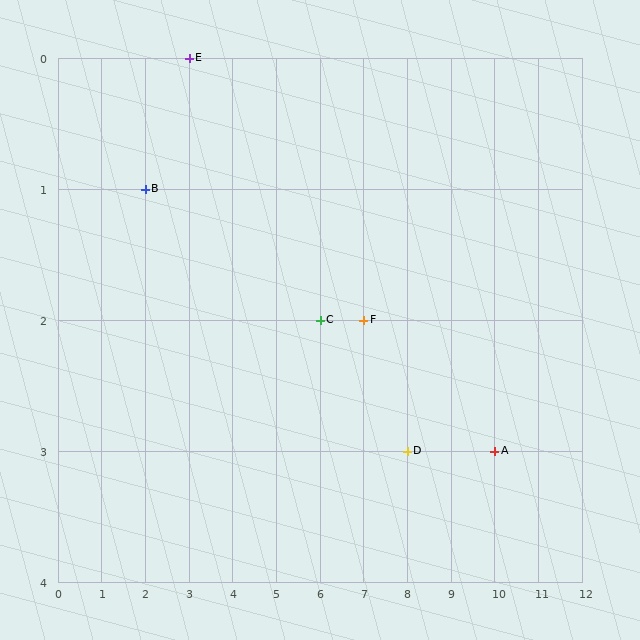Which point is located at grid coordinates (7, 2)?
Point F is at (7, 2).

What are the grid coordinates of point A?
Point A is at grid coordinates (10, 3).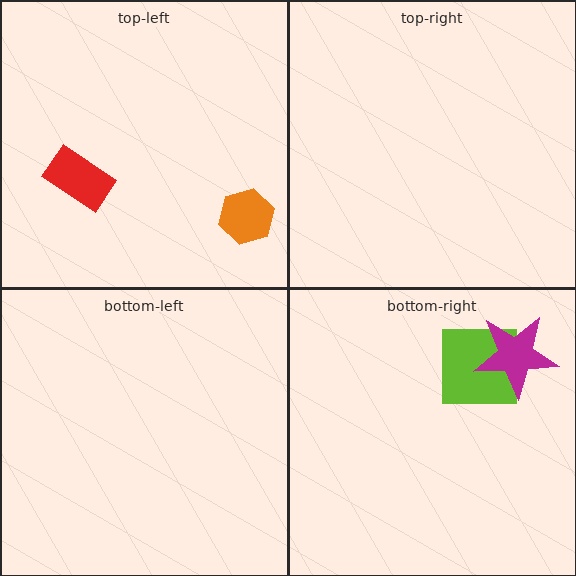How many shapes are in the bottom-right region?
2.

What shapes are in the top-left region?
The orange hexagon, the red rectangle.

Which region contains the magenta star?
The bottom-right region.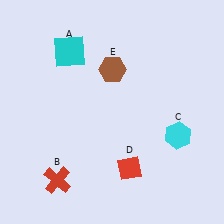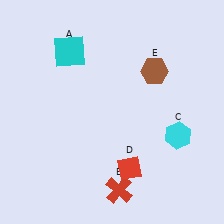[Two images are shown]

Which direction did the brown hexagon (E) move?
The brown hexagon (E) moved right.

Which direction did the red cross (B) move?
The red cross (B) moved right.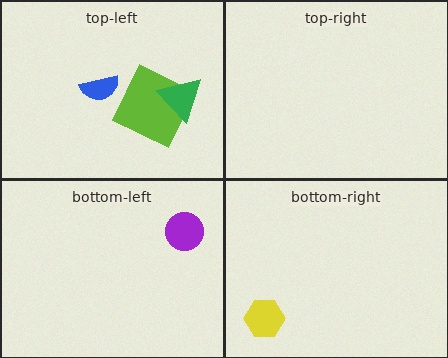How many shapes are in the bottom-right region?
1.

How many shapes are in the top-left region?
3.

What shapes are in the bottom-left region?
The purple circle.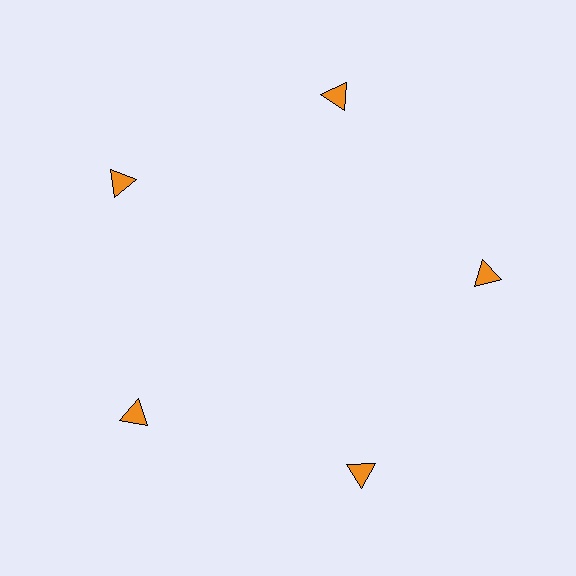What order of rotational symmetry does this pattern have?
This pattern has 5-fold rotational symmetry.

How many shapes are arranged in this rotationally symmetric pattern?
There are 5 shapes, arranged in 5 groups of 1.